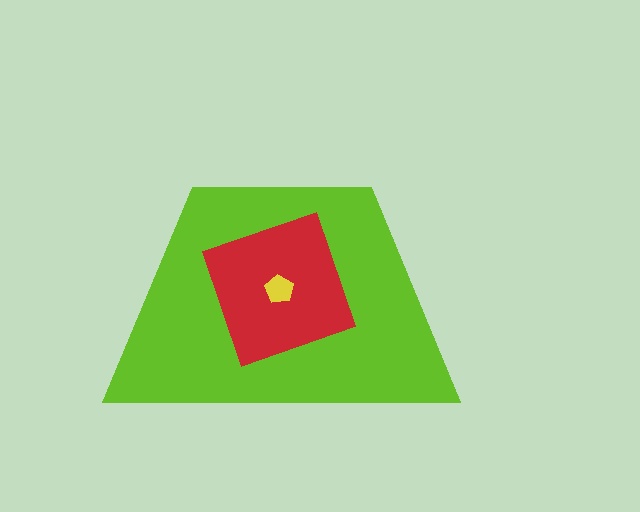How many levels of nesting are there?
3.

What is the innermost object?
The yellow pentagon.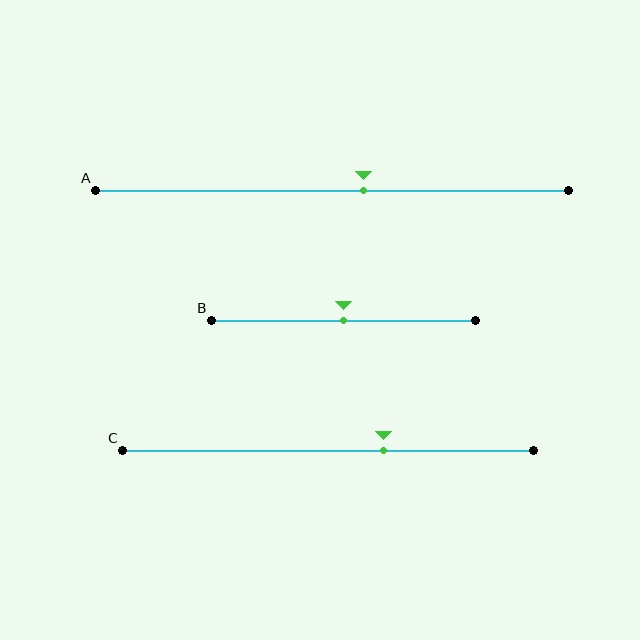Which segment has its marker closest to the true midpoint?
Segment B has its marker closest to the true midpoint.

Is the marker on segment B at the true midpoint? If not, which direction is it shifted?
Yes, the marker on segment B is at the true midpoint.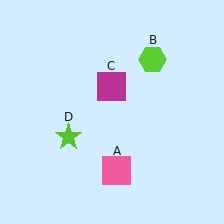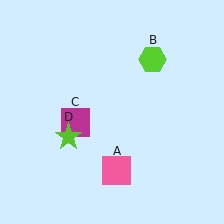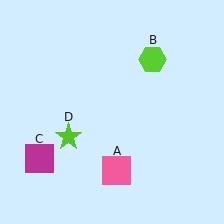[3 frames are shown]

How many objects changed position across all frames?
1 object changed position: magenta square (object C).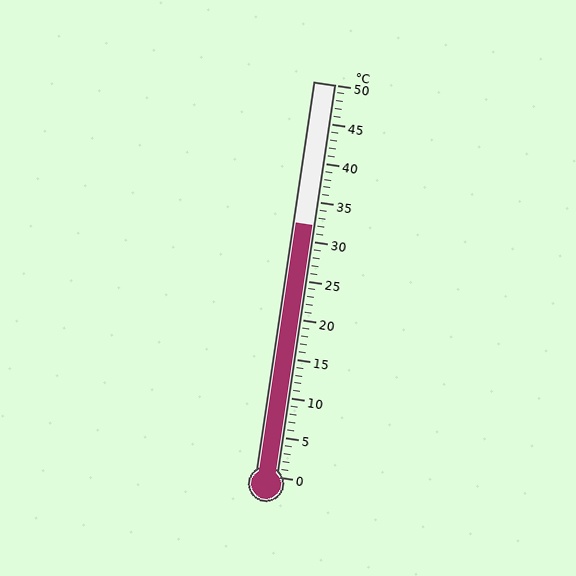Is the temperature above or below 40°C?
The temperature is below 40°C.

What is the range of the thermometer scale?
The thermometer scale ranges from 0°C to 50°C.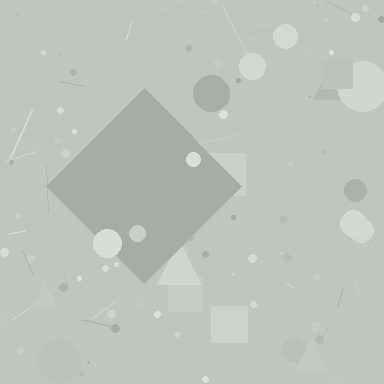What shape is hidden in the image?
A diamond is hidden in the image.